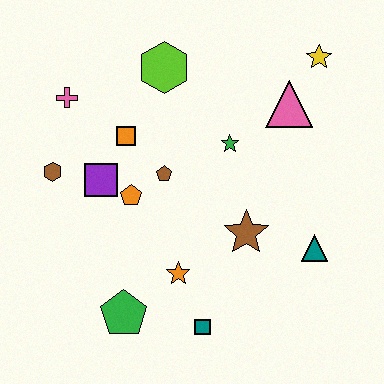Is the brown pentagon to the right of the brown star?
No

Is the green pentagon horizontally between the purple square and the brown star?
Yes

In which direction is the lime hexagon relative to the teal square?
The lime hexagon is above the teal square.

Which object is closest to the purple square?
The orange pentagon is closest to the purple square.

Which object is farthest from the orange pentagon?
The yellow star is farthest from the orange pentagon.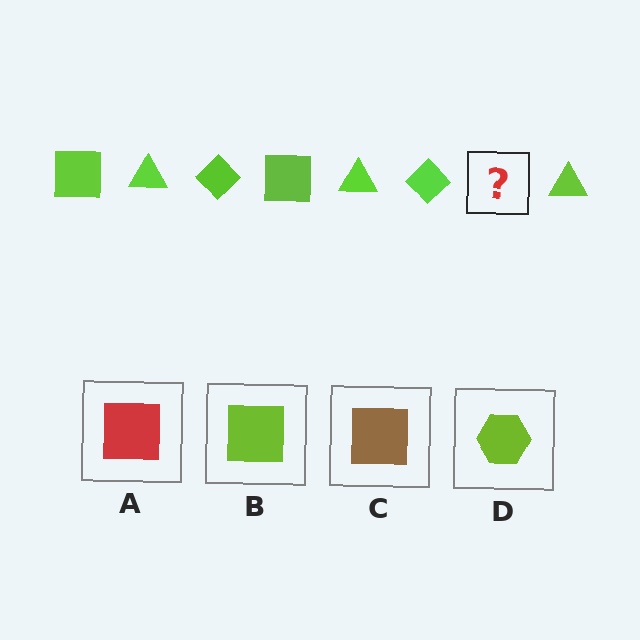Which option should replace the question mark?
Option B.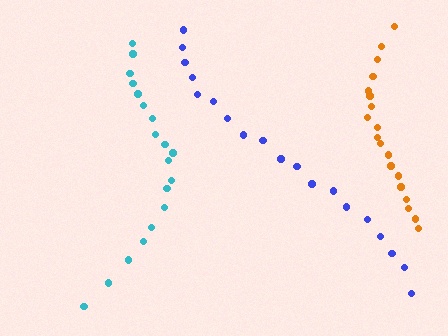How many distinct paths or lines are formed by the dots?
There are 3 distinct paths.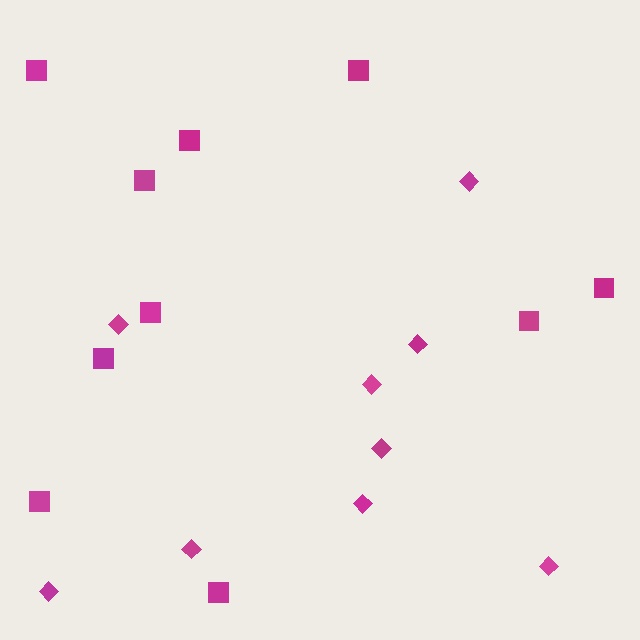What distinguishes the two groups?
There are 2 groups: one group of squares (10) and one group of diamonds (9).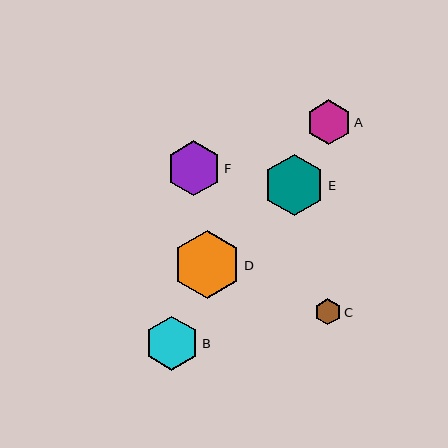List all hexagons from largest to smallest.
From largest to smallest: D, E, F, B, A, C.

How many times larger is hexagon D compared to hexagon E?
Hexagon D is approximately 1.1 times the size of hexagon E.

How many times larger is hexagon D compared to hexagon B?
Hexagon D is approximately 1.3 times the size of hexagon B.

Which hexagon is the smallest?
Hexagon C is the smallest with a size of approximately 26 pixels.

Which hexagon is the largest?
Hexagon D is the largest with a size of approximately 68 pixels.